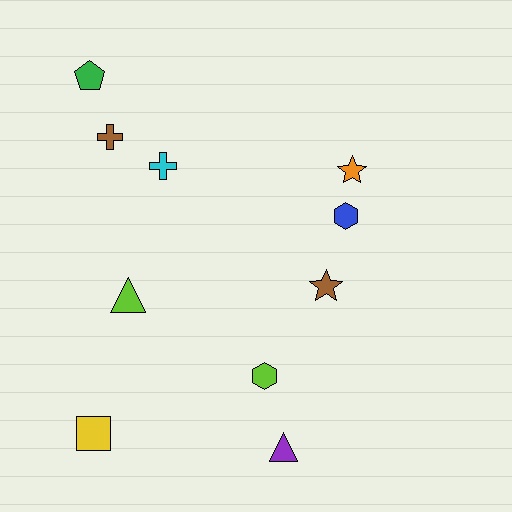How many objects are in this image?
There are 10 objects.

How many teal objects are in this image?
There are no teal objects.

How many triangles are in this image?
There are 2 triangles.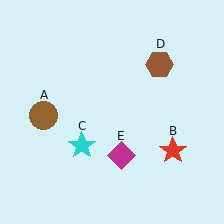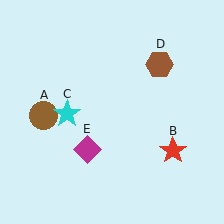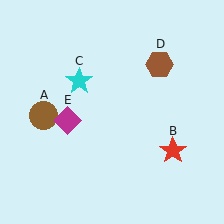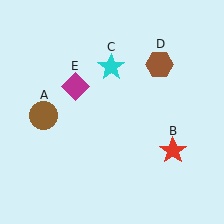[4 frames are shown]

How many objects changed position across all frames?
2 objects changed position: cyan star (object C), magenta diamond (object E).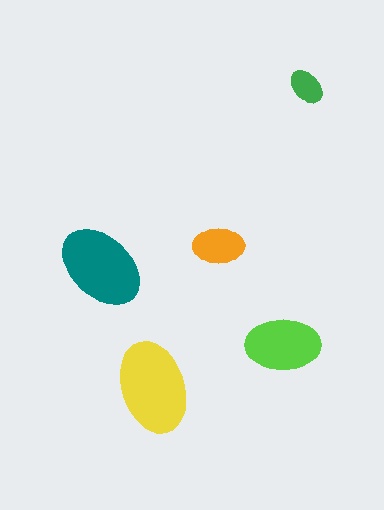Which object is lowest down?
The yellow ellipse is bottommost.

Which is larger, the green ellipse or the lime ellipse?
The lime one.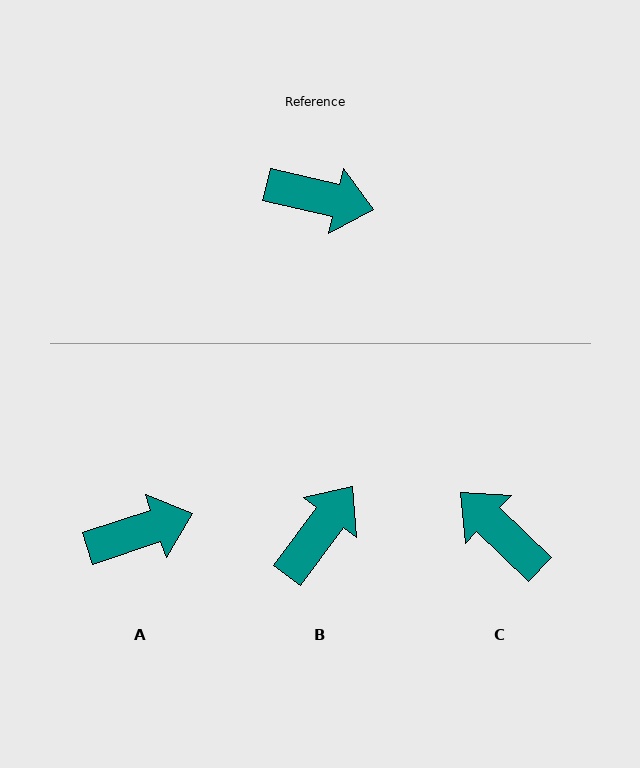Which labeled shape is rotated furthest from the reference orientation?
C, about 149 degrees away.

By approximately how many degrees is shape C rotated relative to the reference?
Approximately 149 degrees counter-clockwise.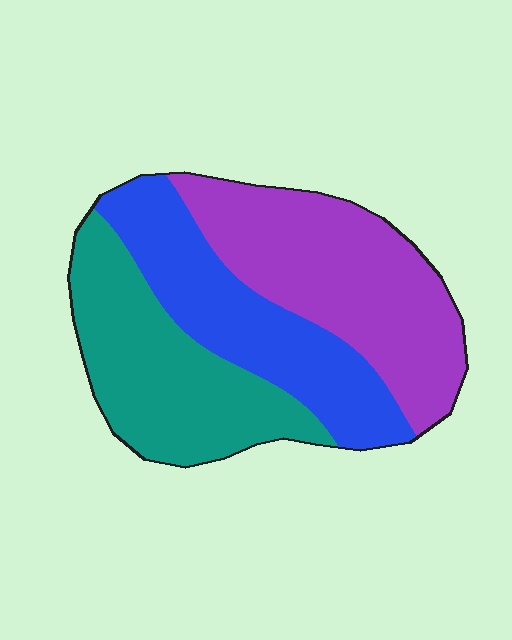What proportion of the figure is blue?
Blue covers about 30% of the figure.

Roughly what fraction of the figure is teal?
Teal covers roughly 30% of the figure.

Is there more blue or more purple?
Purple.